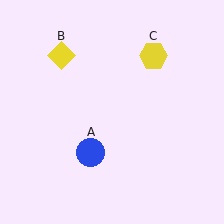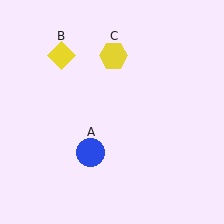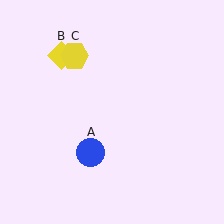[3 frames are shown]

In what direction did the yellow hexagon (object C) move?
The yellow hexagon (object C) moved left.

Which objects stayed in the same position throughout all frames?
Blue circle (object A) and yellow diamond (object B) remained stationary.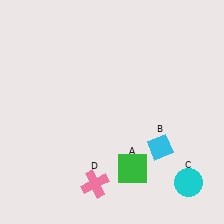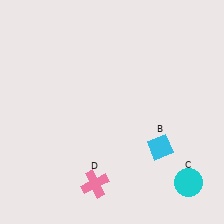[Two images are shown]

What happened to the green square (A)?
The green square (A) was removed in Image 2. It was in the bottom-right area of Image 1.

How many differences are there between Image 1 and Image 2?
There is 1 difference between the two images.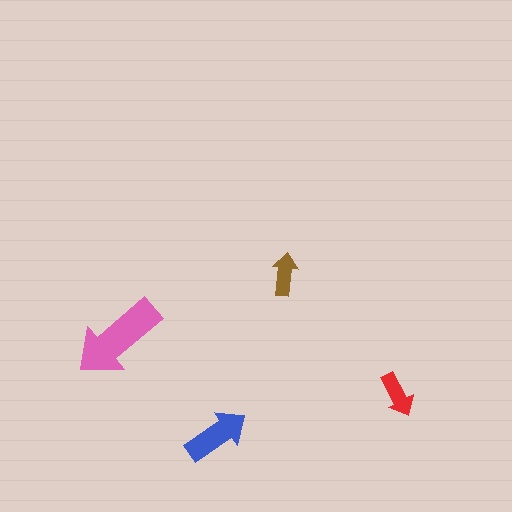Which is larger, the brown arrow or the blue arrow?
The blue one.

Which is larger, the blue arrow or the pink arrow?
The pink one.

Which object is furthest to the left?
The pink arrow is leftmost.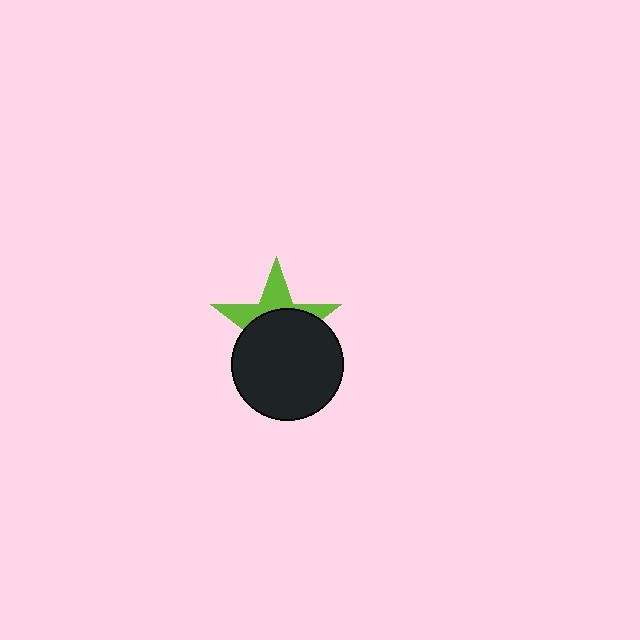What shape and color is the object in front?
The object in front is a black circle.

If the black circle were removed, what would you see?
You would see the complete lime star.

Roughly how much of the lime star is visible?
A small part of it is visible (roughly 38%).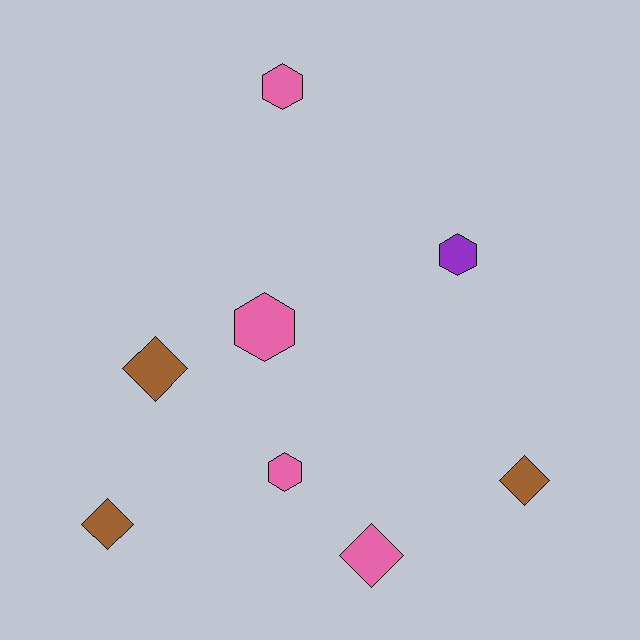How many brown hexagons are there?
There are no brown hexagons.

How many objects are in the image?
There are 8 objects.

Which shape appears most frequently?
Hexagon, with 4 objects.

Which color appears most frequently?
Pink, with 4 objects.